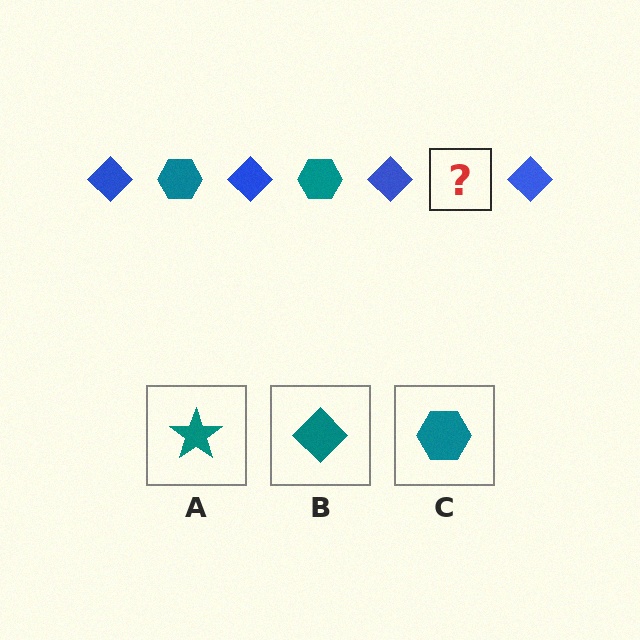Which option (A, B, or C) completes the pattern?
C.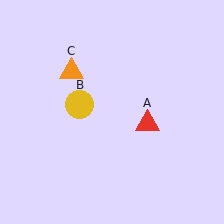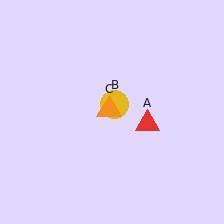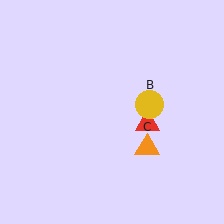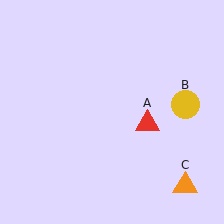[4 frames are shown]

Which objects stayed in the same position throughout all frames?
Red triangle (object A) remained stationary.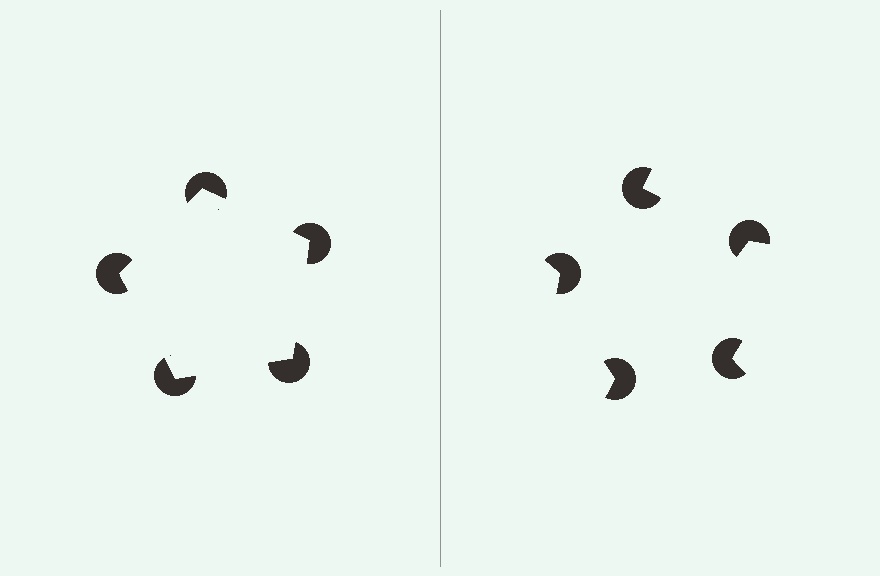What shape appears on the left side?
An illusory pentagon.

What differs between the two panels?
The pac-man discs are positioned identically on both sides; only the wedge orientations differ. On the left they align to a pentagon; on the right they are misaligned.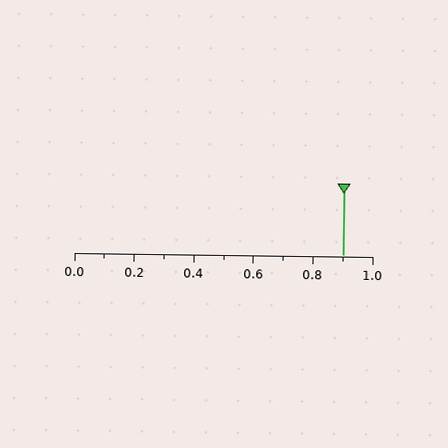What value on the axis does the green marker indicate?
The marker indicates approximately 0.9.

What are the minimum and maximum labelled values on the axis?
The axis runs from 0.0 to 1.0.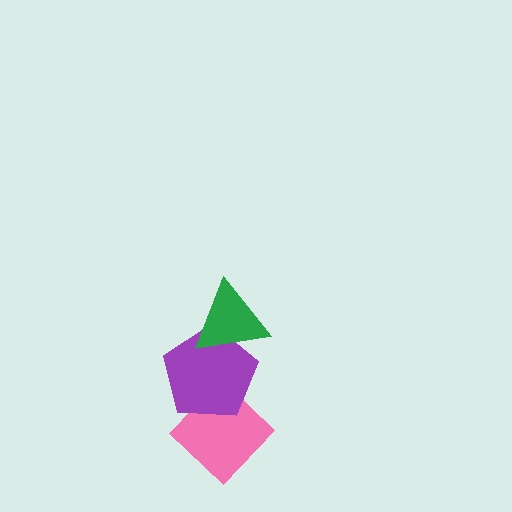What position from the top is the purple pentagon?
The purple pentagon is 2nd from the top.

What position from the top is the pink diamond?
The pink diamond is 3rd from the top.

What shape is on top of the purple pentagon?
The green triangle is on top of the purple pentagon.